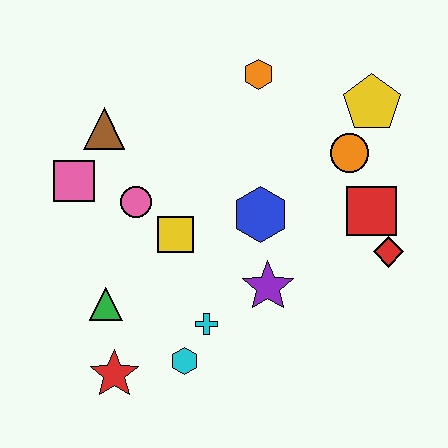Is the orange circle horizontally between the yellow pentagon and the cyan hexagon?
Yes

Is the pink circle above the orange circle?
No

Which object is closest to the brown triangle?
The pink square is closest to the brown triangle.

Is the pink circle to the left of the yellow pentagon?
Yes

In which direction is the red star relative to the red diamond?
The red star is to the left of the red diamond.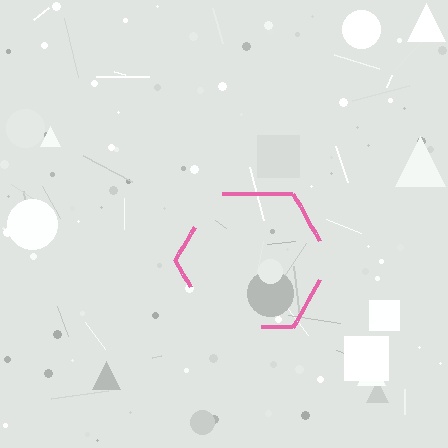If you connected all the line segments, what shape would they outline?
They would outline a hexagon.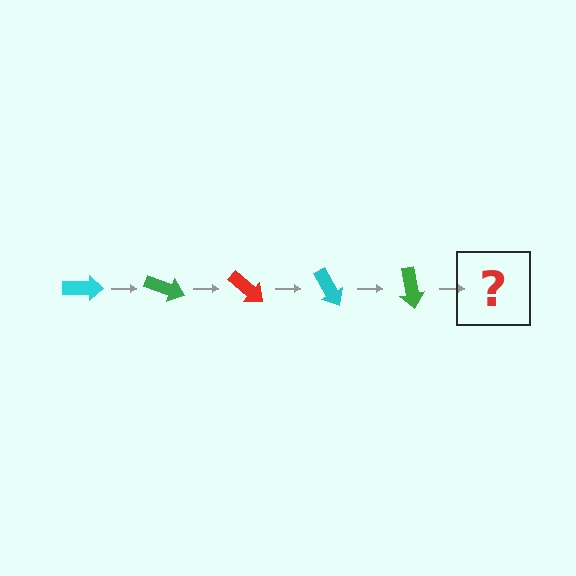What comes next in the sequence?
The next element should be a red arrow, rotated 100 degrees from the start.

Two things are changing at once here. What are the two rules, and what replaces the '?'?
The two rules are that it rotates 20 degrees each step and the color cycles through cyan, green, and red. The '?' should be a red arrow, rotated 100 degrees from the start.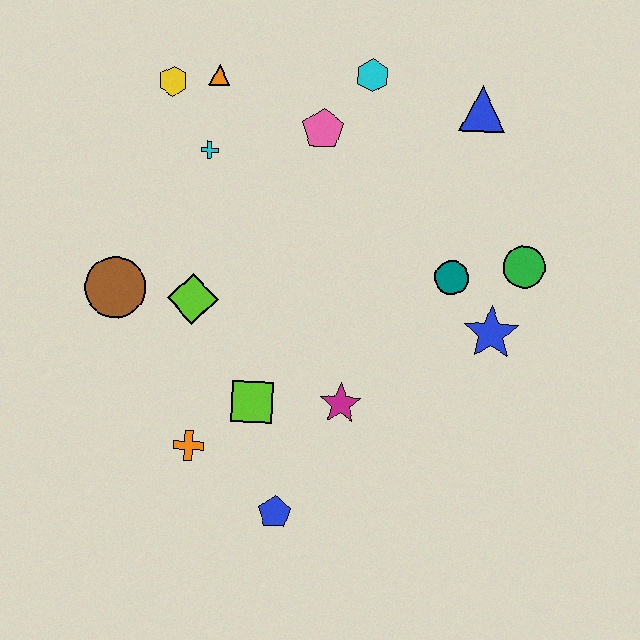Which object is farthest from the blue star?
The yellow hexagon is farthest from the blue star.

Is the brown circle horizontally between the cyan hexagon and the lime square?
No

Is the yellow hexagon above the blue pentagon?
Yes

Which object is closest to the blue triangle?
The cyan hexagon is closest to the blue triangle.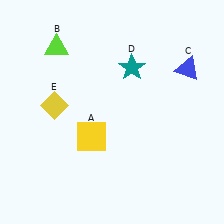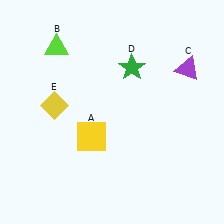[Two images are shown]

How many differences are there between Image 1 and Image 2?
There are 2 differences between the two images.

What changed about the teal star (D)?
In Image 1, D is teal. In Image 2, it changed to green.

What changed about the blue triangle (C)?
In Image 1, C is blue. In Image 2, it changed to purple.